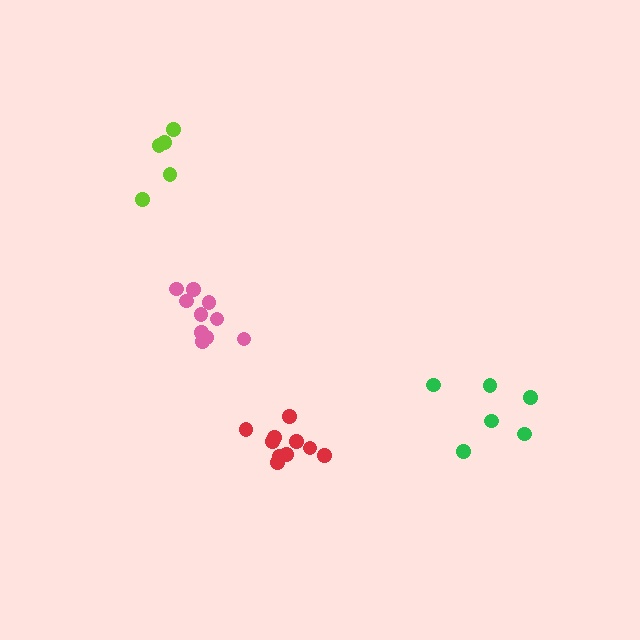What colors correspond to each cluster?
The clusters are colored: red, green, lime, pink.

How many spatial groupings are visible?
There are 4 spatial groupings.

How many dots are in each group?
Group 1: 10 dots, Group 2: 6 dots, Group 3: 5 dots, Group 4: 10 dots (31 total).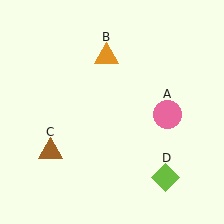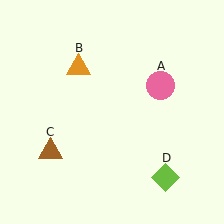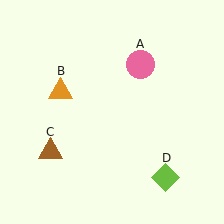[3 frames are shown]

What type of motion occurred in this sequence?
The pink circle (object A), orange triangle (object B) rotated counterclockwise around the center of the scene.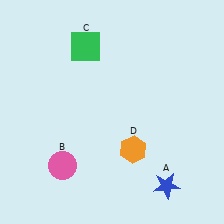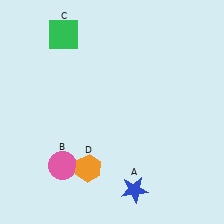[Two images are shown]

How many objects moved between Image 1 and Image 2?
3 objects moved between the two images.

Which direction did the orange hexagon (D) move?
The orange hexagon (D) moved left.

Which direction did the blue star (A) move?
The blue star (A) moved left.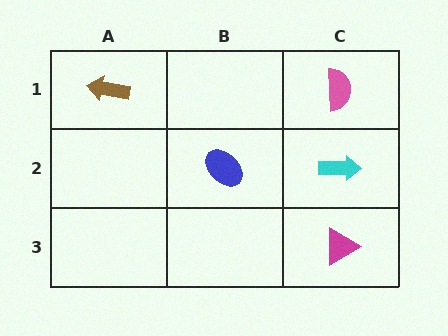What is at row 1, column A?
A brown arrow.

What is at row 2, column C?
A cyan arrow.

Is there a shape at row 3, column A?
No, that cell is empty.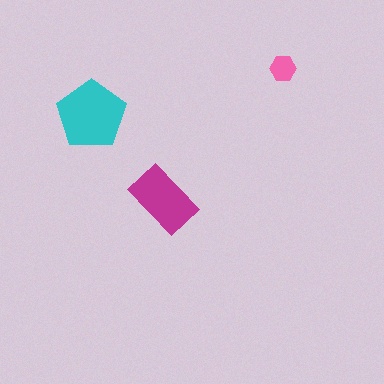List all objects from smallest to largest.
The pink hexagon, the magenta rectangle, the cyan pentagon.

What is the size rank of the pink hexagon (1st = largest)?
3rd.